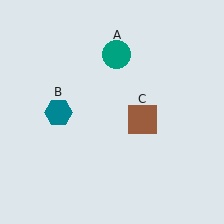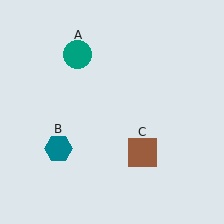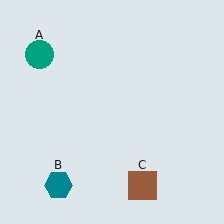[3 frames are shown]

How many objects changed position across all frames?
3 objects changed position: teal circle (object A), teal hexagon (object B), brown square (object C).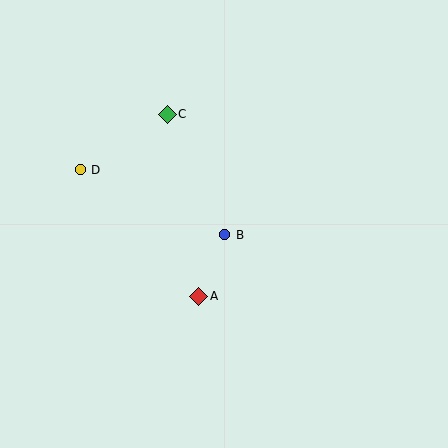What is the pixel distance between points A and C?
The distance between A and C is 185 pixels.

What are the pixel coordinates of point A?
Point A is at (199, 296).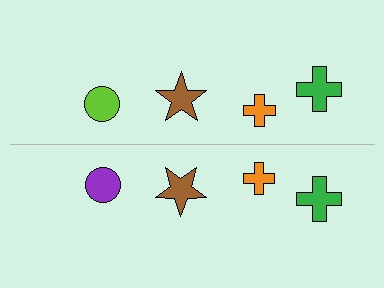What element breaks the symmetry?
The purple circle on the bottom side breaks the symmetry — its mirror counterpart is lime.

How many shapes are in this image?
There are 8 shapes in this image.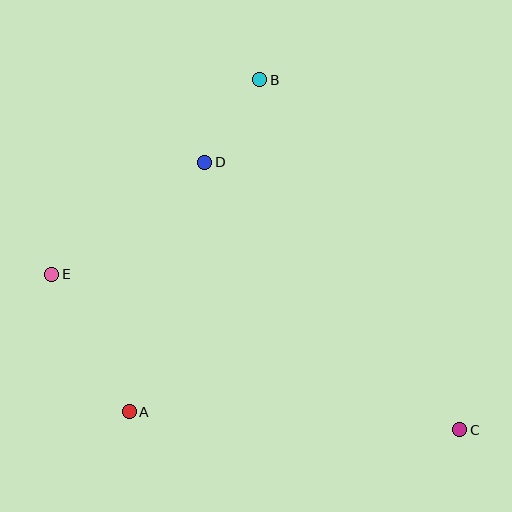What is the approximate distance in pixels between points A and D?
The distance between A and D is approximately 261 pixels.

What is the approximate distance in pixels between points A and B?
The distance between A and B is approximately 357 pixels.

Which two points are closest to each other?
Points B and D are closest to each other.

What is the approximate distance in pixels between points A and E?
The distance between A and E is approximately 158 pixels.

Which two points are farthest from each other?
Points C and E are farthest from each other.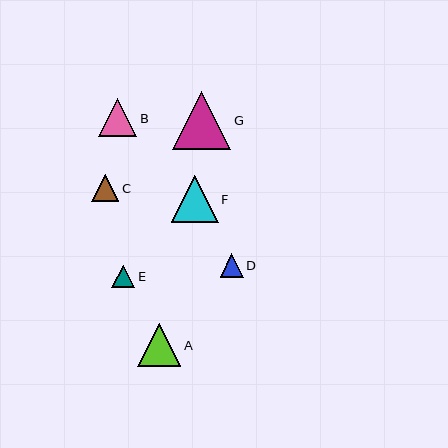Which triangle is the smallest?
Triangle E is the smallest with a size of approximately 23 pixels.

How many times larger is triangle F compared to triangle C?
Triangle F is approximately 1.8 times the size of triangle C.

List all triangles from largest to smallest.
From largest to smallest: G, F, A, B, C, D, E.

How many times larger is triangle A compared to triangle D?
Triangle A is approximately 1.9 times the size of triangle D.